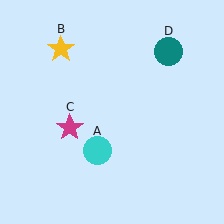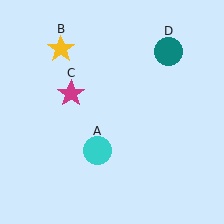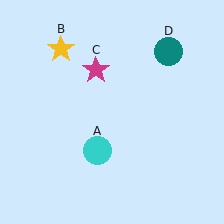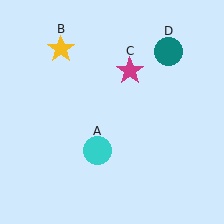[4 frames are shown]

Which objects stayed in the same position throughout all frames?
Cyan circle (object A) and yellow star (object B) and teal circle (object D) remained stationary.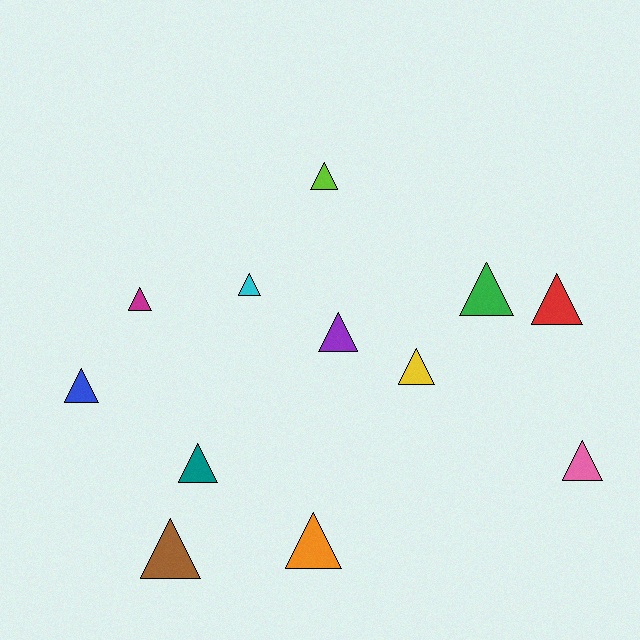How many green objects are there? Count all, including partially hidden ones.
There is 1 green object.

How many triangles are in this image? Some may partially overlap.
There are 12 triangles.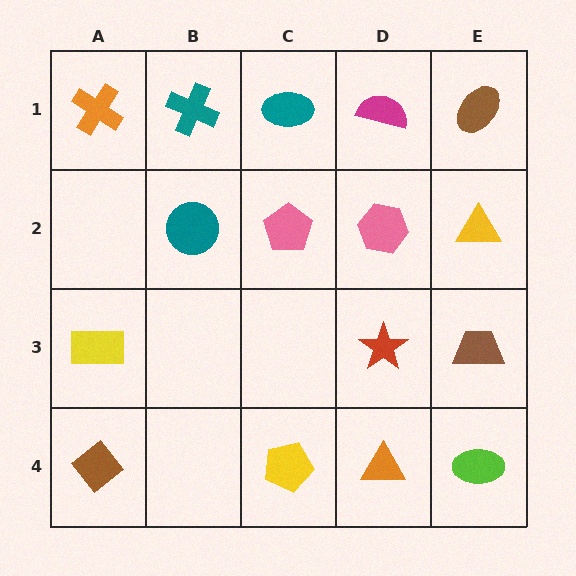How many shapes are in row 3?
3 shapes.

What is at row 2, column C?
A pink pentagon.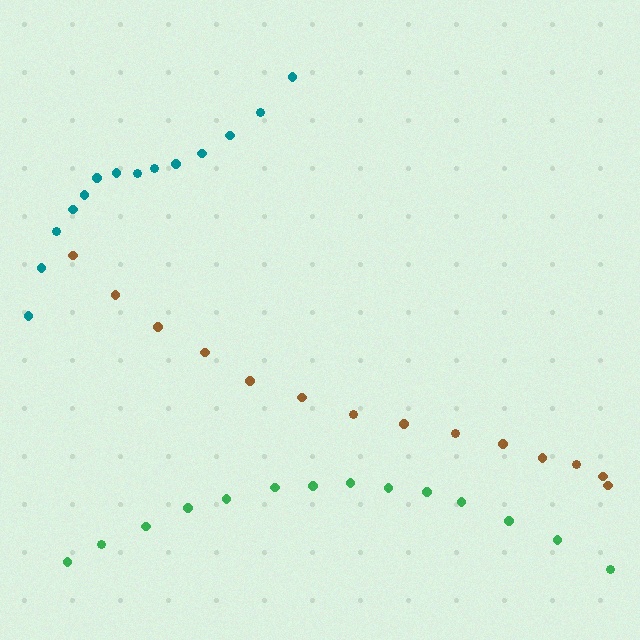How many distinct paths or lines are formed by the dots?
There are 3 distinct paths.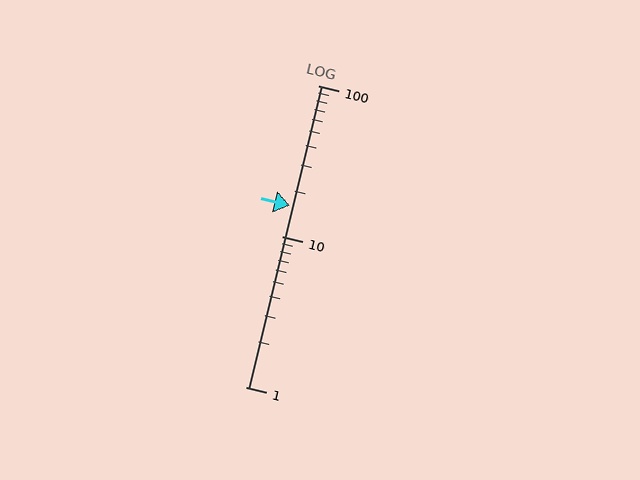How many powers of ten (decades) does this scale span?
The scale spans 2 decades, from 1 to 100.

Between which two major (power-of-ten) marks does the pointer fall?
The pointer is between 10 and 100.